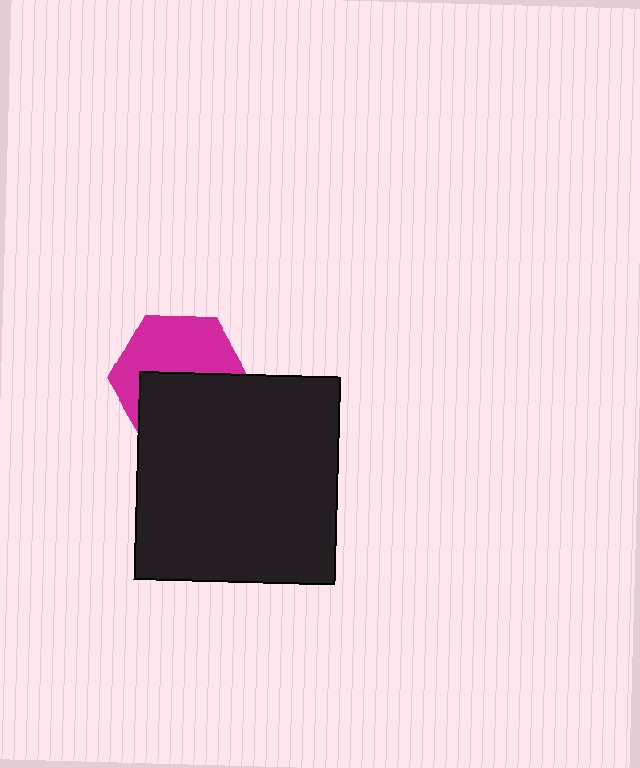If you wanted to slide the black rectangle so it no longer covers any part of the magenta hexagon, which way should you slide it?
Slide it down — that is the most direct way to separate the two shapes.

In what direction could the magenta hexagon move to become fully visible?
The magenta hexagon could move up. That would shift it out from behind the black rectangle entirely.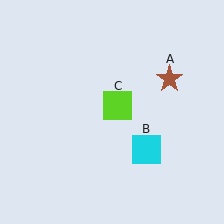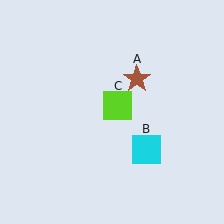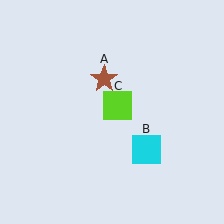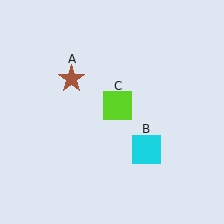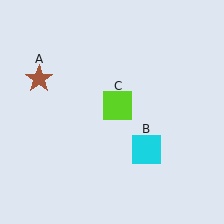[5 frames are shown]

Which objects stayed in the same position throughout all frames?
Cyan square (object B) and lime square (object C) remained stationary.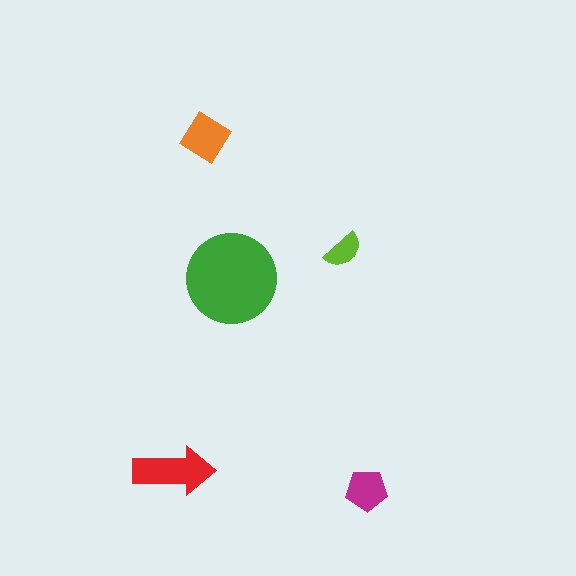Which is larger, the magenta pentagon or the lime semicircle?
The magenta pentagon.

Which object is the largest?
The green circle.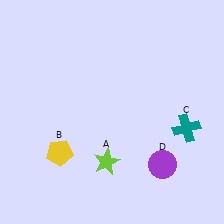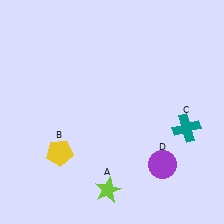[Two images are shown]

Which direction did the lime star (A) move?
The lime star (A) moved down.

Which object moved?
The lime star (A) moved down.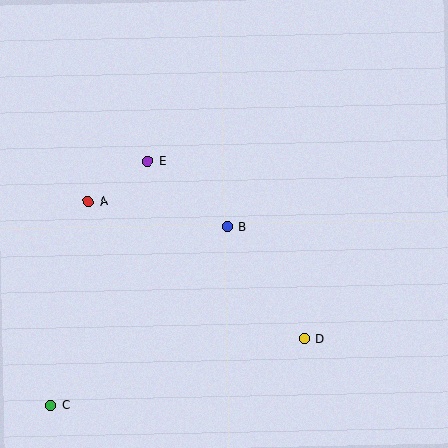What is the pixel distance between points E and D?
The distance between E and D is 237 pixels.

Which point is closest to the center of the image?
Point B at (227, 226) is closest to the center.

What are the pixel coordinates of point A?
Point A is at (88, 202).